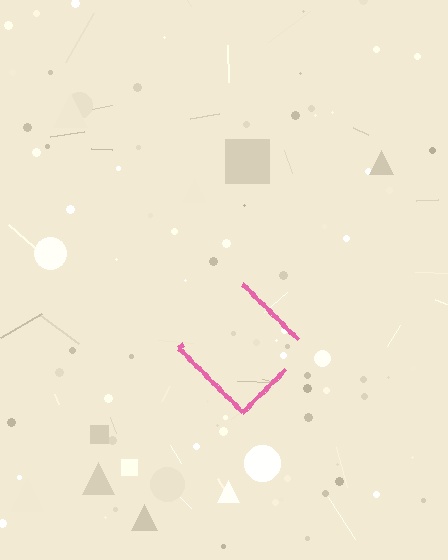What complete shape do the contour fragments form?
The contour fragments form a diamond.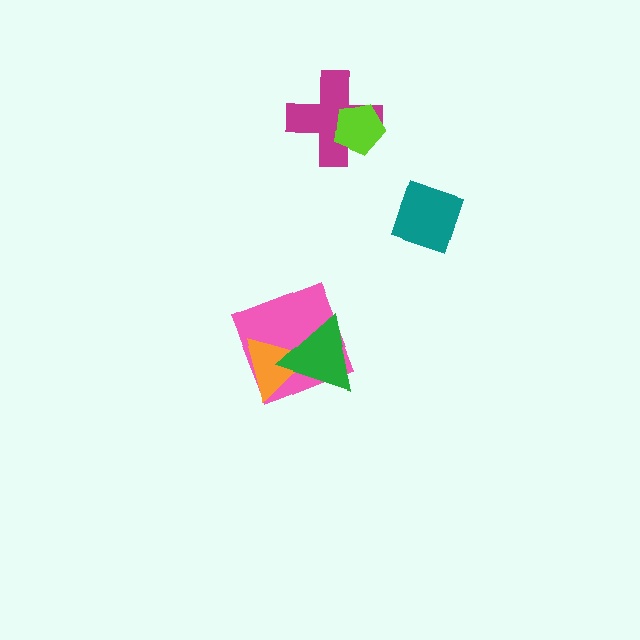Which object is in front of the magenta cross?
The lime pentagon is in front of the magenta cross.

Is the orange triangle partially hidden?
Yes, it is partially covered by another shape.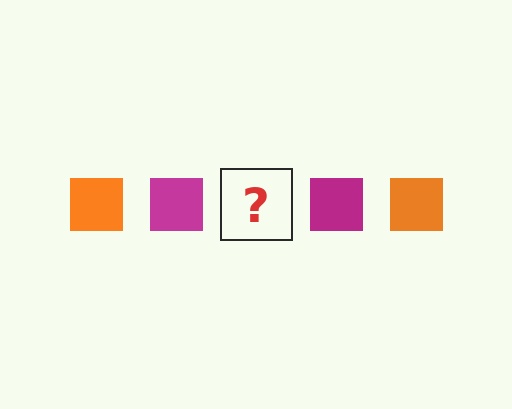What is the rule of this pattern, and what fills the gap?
The rule is that the pattern cycles through orange, magenta squares. The gap should be filled with an orange square.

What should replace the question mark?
The question mark should be replaced with an orange square.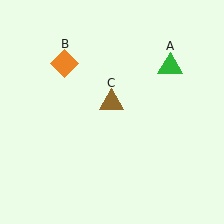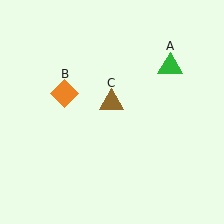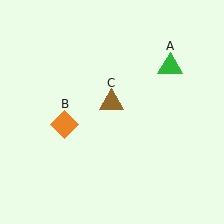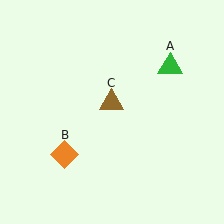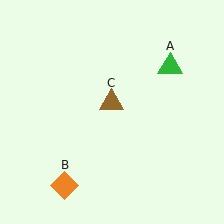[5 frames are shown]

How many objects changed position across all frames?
1 object changed position: orange diamond (object B).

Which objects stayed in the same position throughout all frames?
Green triangle (object A) and brown triangle (object C) remained stationary.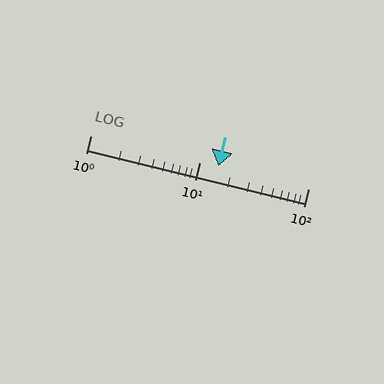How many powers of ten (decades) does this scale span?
The scale spans 2 decades, from 1 to 100.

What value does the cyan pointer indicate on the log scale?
The pointer indicates approximately 15.